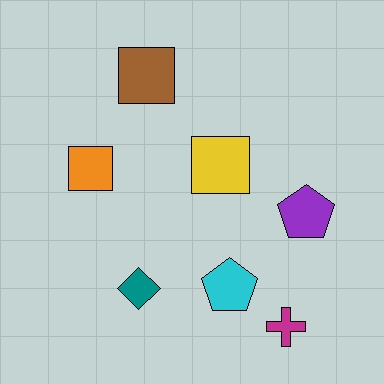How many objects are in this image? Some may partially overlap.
There are 7 objects.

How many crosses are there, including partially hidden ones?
There is 1 cross.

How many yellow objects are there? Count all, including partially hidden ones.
There is 1 yellow object.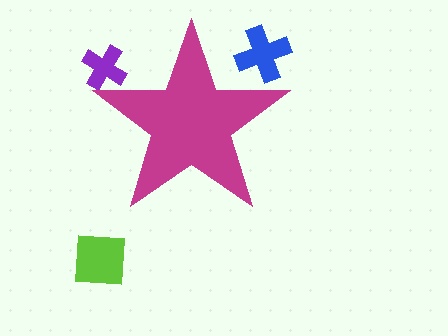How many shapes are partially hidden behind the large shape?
2 shapes are partially hidden.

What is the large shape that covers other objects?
A magenta star.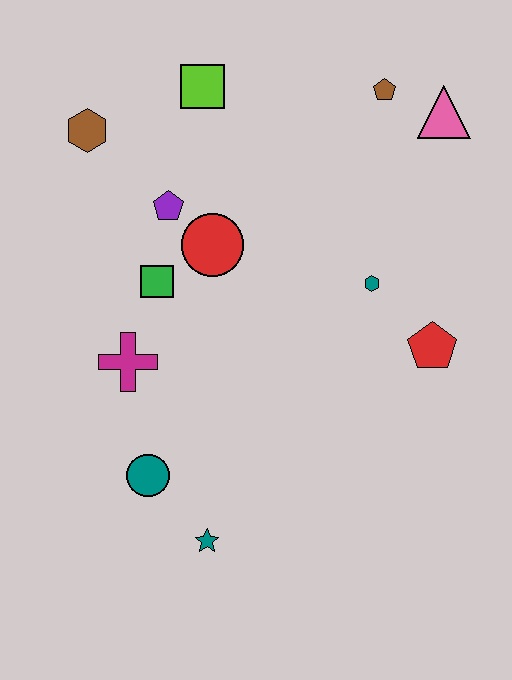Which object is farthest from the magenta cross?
The pink triangle is farthest from the magenta cross.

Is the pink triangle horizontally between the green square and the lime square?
No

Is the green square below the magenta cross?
No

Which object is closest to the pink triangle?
The brown pentagon is closest to the pink triangle.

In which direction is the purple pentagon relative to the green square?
The purple pentagon is above the green square.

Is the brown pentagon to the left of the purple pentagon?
No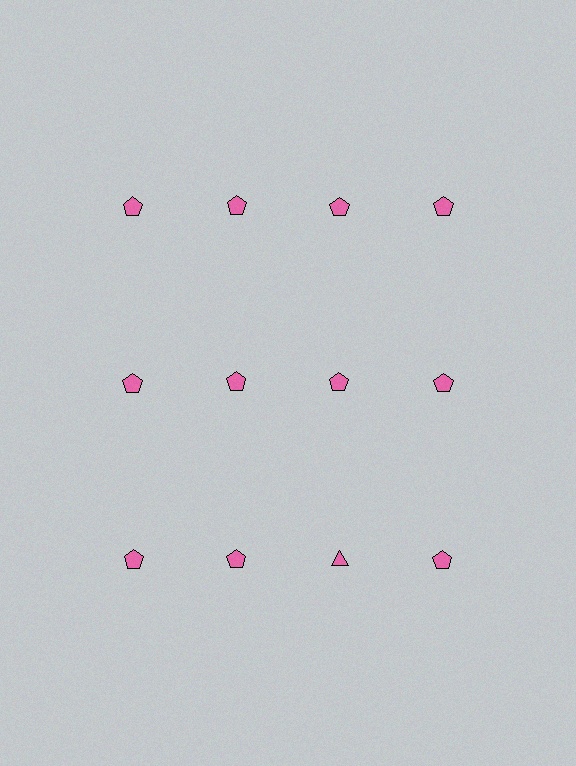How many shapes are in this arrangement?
There are 12 shapes arranged in a grid pattern.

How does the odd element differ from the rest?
It has a different shape: triangle instead of pentagon.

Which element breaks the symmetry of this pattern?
The pink triangle in the third row, center column breaks the symmetry. All other shapes are pink pentagons.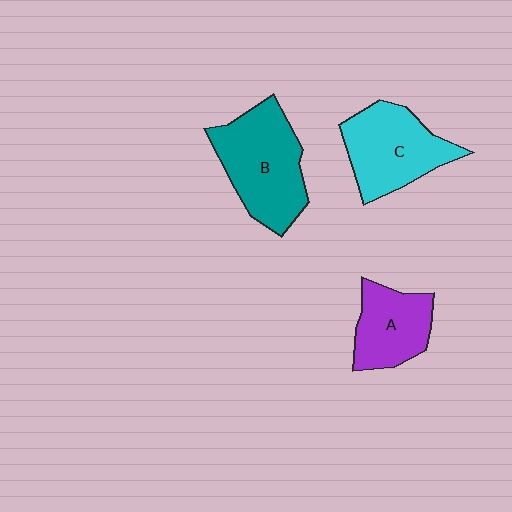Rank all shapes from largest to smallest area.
From largest to smallest: B (teal), C (cyan), A (purple).